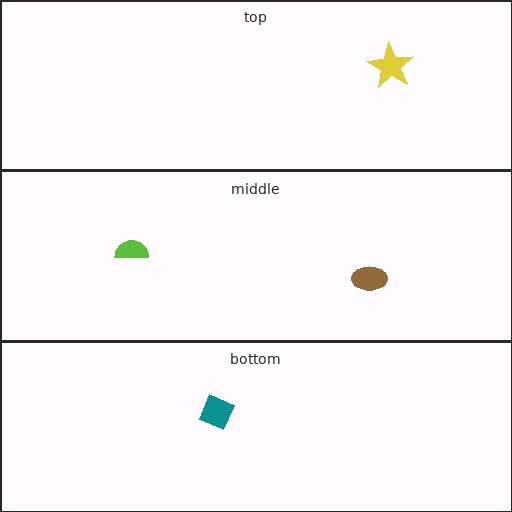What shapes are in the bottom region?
The teal diamond.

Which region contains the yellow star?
The top region.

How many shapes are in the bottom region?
1.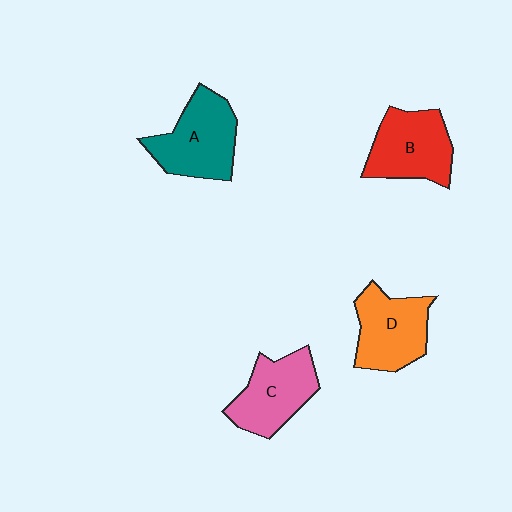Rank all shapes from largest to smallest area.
From largest to smallest: A (teal), B (red), D (orange), C (pink).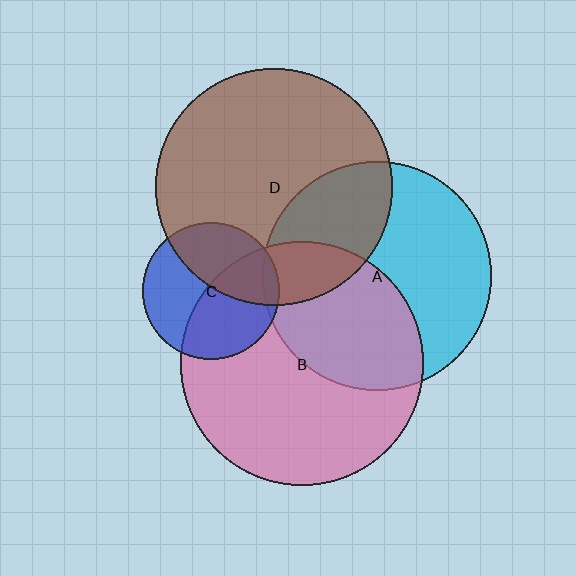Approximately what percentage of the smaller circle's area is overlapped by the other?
Approximately 40%.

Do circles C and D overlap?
Yes.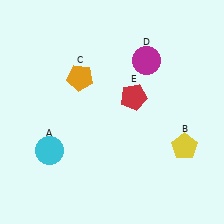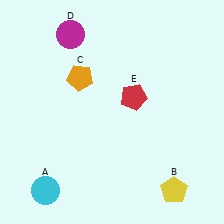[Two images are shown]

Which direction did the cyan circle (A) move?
The cyan circle (A) moved down.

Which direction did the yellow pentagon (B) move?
The yellow pentagon (B) moved down.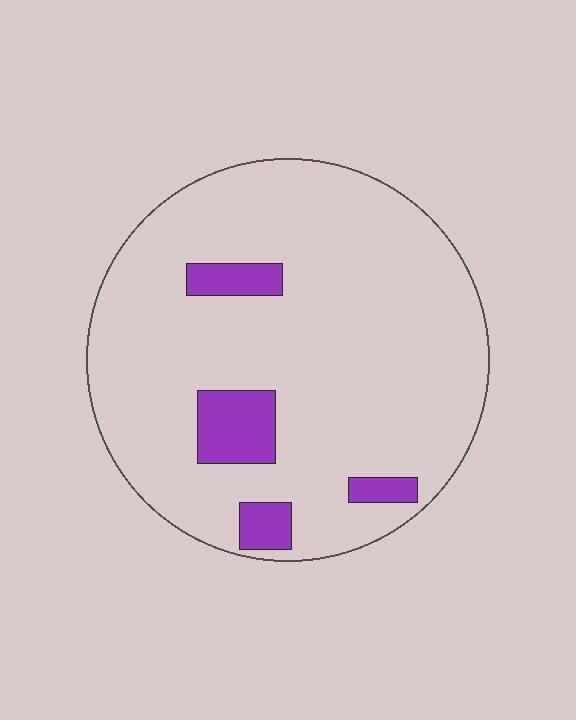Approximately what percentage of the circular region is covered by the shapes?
Approximately 10%.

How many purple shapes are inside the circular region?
4.